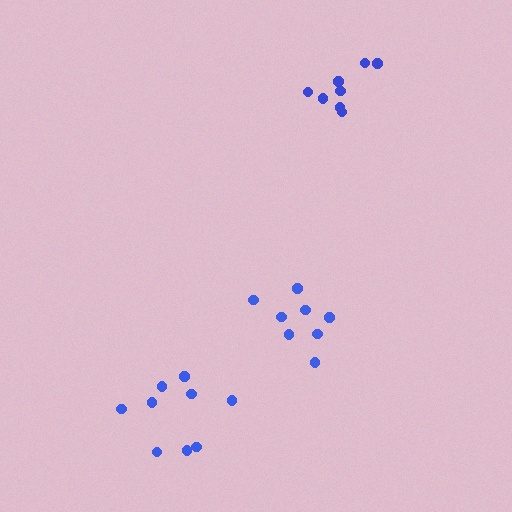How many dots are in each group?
Group 1: 8 dots, Group 2: 8 dots, Group 3: 9 dots (25 total).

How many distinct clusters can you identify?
There are 3 distinct clusters.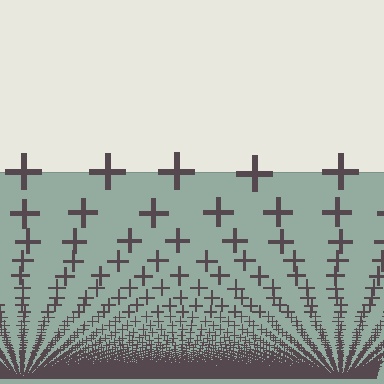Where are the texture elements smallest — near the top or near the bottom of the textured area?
Near the bottom.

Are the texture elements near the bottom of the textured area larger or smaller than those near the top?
Smaller. The gradient is inverted — elements near the bottom are smaller and denser.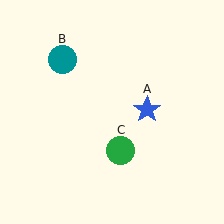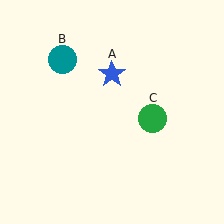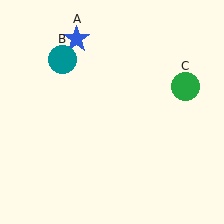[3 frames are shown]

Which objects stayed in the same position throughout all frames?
Teal circle (object B) remained stationary.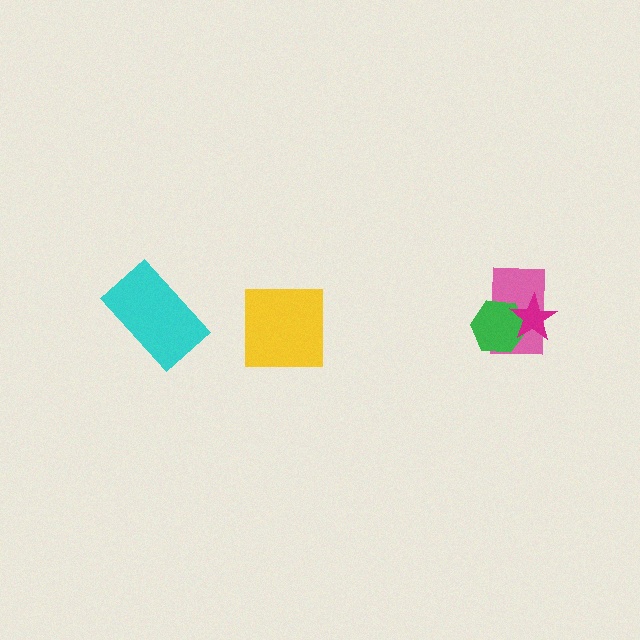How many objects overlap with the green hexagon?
2 objects overlap with the green hexagon.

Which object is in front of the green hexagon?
The magenta star is in front of the green hexagon.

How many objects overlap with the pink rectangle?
2 objects overlap with the pink rectangle.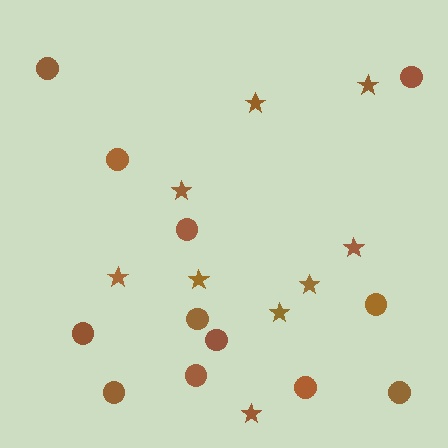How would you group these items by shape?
There are 2 groups: one group of stars (9) and one group of circles (12).